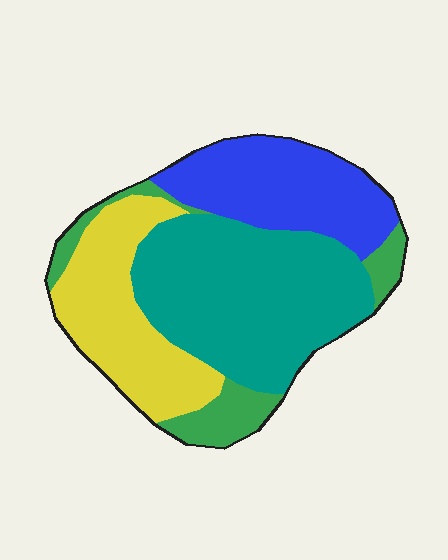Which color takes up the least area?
Green, at roughly 10%.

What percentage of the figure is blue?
Blue takes up between a sixth and a third of the figure.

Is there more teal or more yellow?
Teal.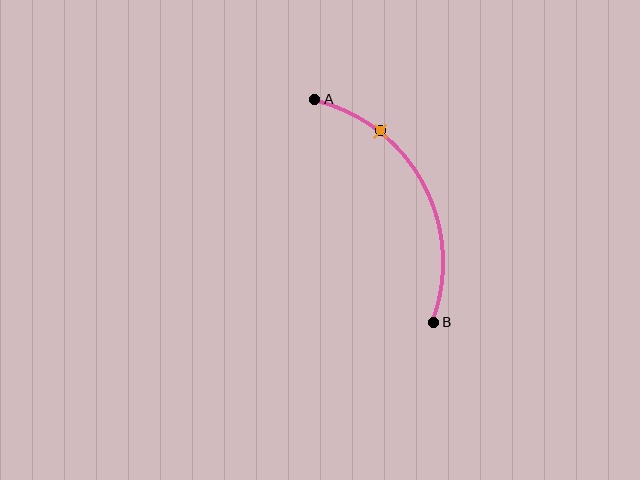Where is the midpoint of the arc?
The arc midpoint is the point on the curve farthest from the straight line joining A and B. It sits to the right of that line.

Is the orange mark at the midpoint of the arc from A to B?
No. The orange mark lies on the arc but is closer to endpoint A. The arc midpoint would be at the point on the curve equidistant along the arc from both A and B.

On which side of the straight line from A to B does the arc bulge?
The arc bulges to the right of the straight line connecting A and B.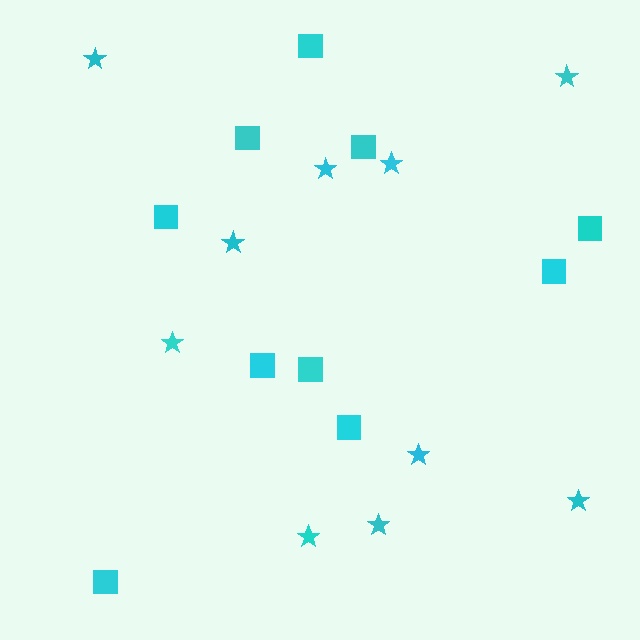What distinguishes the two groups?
There are 2 groups: one group of stars (10) and one group of squares (10).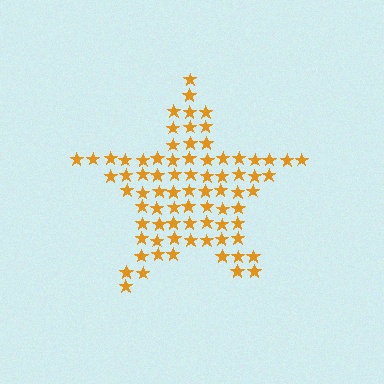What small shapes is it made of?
It is made of small stars.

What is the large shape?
The large shape is a star.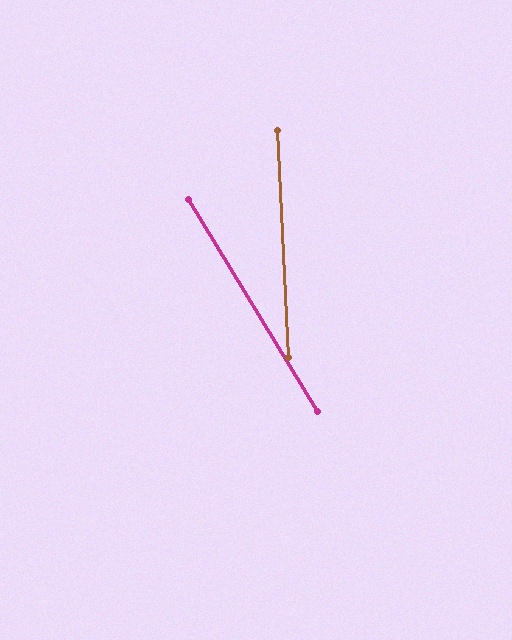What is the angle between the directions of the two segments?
Approximately 29 degrees.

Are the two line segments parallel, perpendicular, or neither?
Neither parallel nor perpendicular — they differ by about 29°.